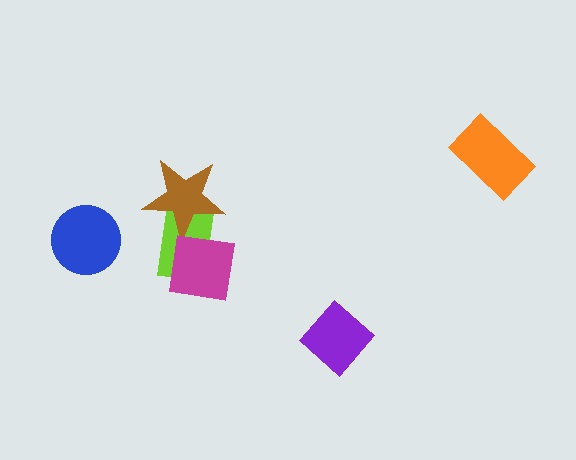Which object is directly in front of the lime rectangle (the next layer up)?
The brown star is directly in front of the lime rectangle.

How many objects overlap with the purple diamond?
0 objects overlap with the purple diamond.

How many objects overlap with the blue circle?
0 objects overlap with the blue circle.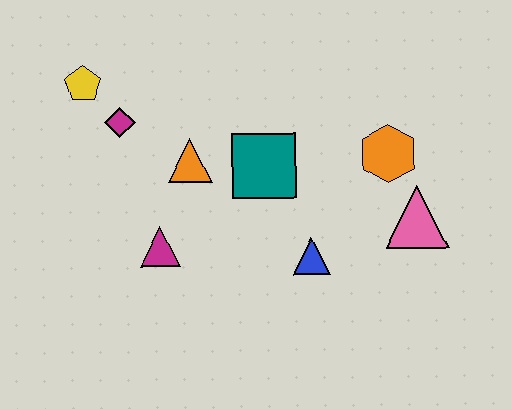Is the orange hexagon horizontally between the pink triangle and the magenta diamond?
Yes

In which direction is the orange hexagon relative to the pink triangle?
The orange hexagon is above the pink triangle.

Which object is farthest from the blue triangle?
The yellow pentagon is farthest from the blue triangle.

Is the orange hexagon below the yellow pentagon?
Yes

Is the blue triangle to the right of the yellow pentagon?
Yes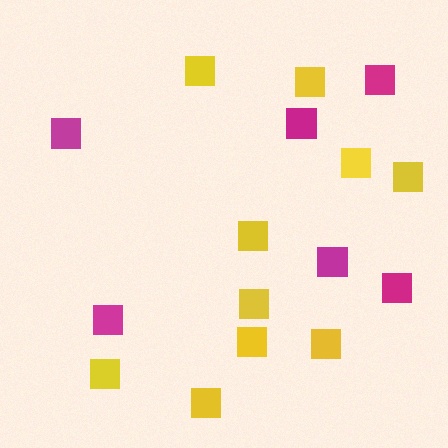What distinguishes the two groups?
There are 2 groups: one group of magenta squares (6) and one group of yellow squares (10).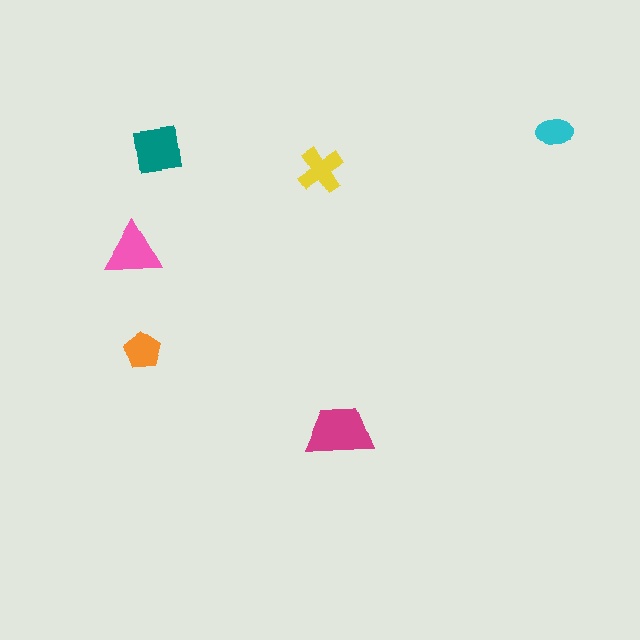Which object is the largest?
The magenta trapezoid.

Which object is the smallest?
The cyan ellipse.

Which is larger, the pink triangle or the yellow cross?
The pink triangle.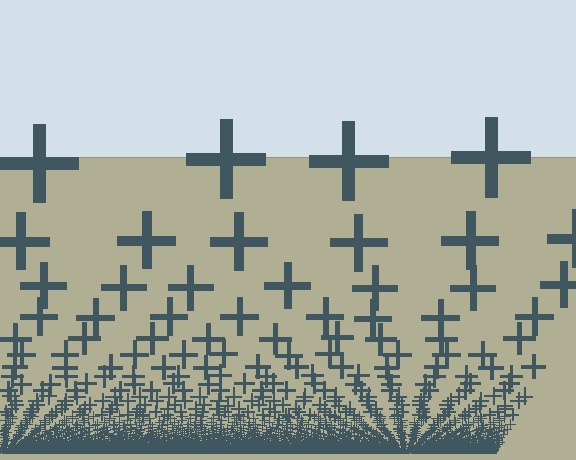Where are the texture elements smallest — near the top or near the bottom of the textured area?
Near the bottom.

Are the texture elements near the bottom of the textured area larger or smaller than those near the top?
Smaller. The gradient is inverted — elements near the bottom are smaller and denser.